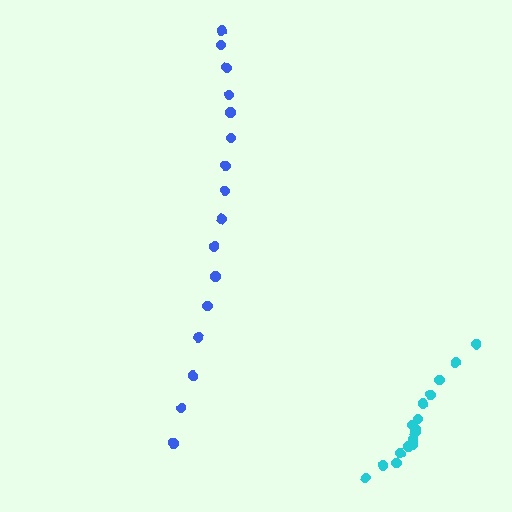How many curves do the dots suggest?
There are 2 distinct paths.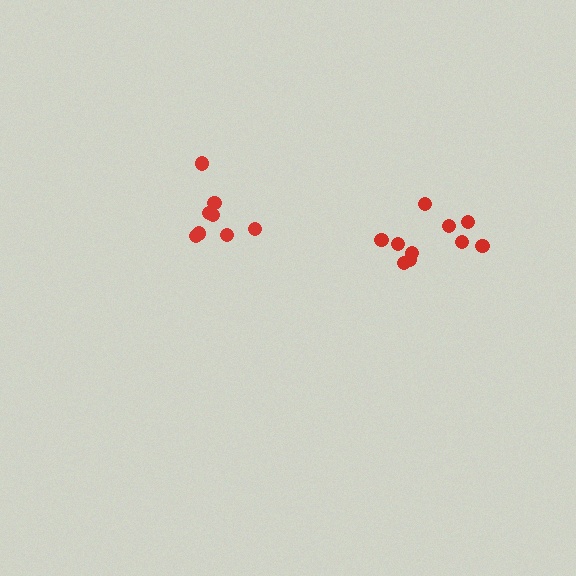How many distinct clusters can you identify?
There are 2 distinct clusters.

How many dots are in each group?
Group 1: 10 dots, Group 2: 8 dots (18 total).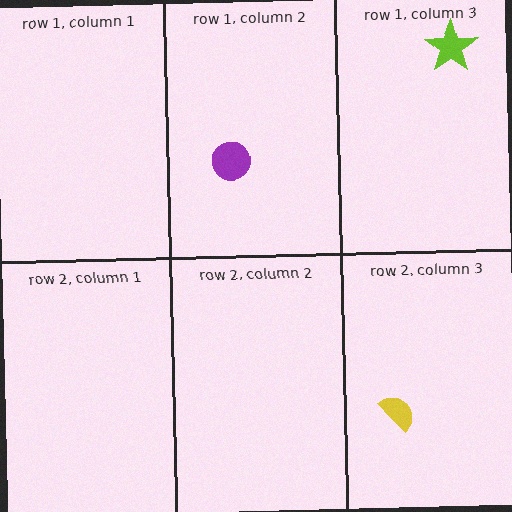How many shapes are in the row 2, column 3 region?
1.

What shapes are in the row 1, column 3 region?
The lime star.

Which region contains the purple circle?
The row 1, column 2 region.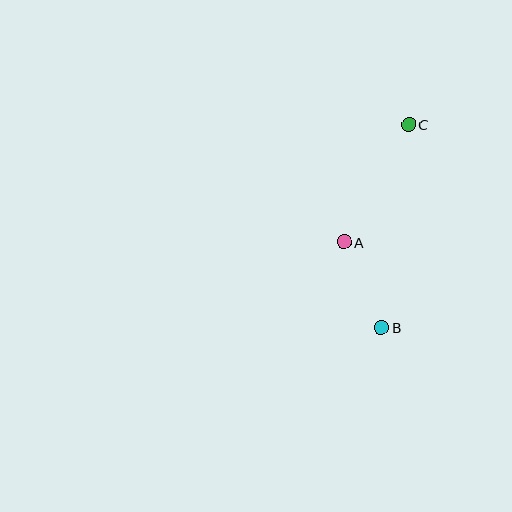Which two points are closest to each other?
Points A and B are closest to each other.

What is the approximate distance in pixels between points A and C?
The distance between A and C is approximately 134 pixels.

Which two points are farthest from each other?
Points B and C are farthest from each other.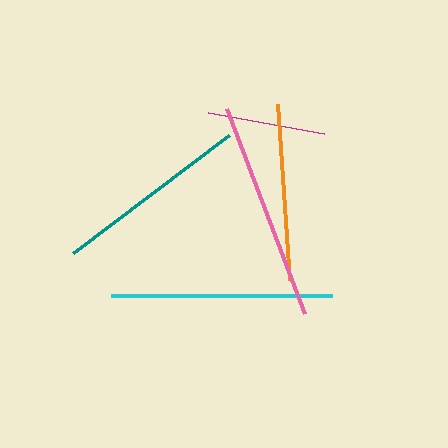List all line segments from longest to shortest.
From longest to shortest: cyan, pink, teal, orange, magenta.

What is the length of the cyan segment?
The cyan segment is approximately 221 pixels long.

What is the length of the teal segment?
The teal segment is approximately 195 pixels long.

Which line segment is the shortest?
The magenta line is the shortest at approximately 118 pixels.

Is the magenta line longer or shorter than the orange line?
The orange line is longer than the magenta line.